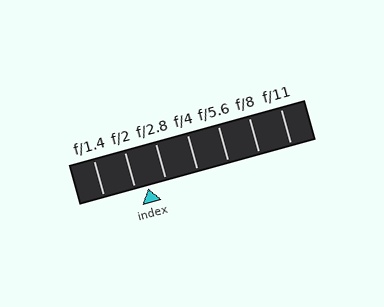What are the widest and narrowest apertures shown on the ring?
The widest aperture shown is f/1.4 and the narrowest is f/11.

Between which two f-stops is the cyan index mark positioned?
The index mark is between f/2 and f/2.8.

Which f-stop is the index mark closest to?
The index mark is closest to f/2.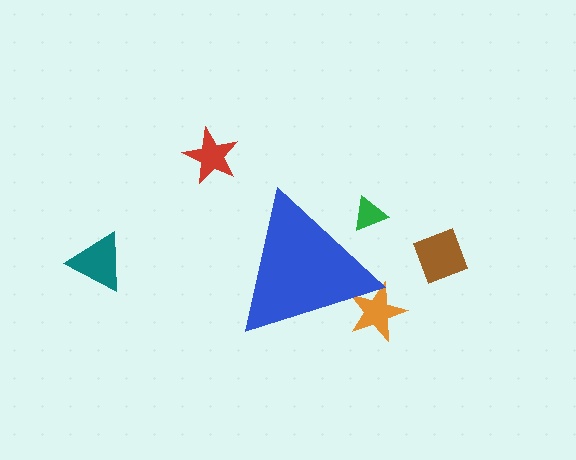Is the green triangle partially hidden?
Yes, the green triangle is partially hidden behind the blue triangle.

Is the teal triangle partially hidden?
No, the teal triangle is fully visible.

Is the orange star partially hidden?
Yes, the orange star is partially hidden behind the blue triangle.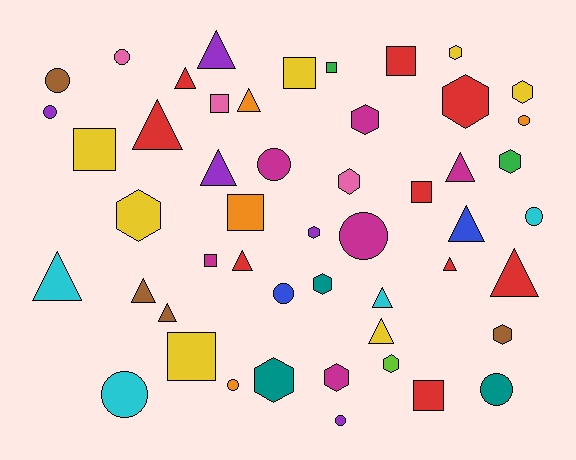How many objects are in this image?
There are 50 objects.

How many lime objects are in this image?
There is 1 lime object.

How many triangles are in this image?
There are 15 triangles.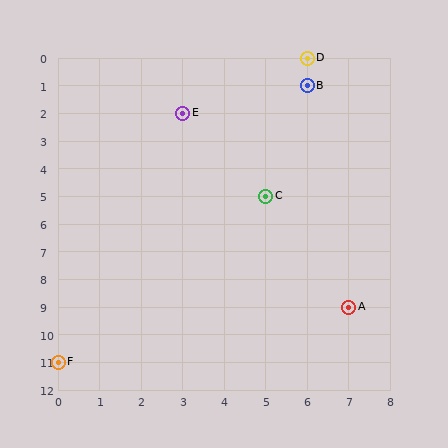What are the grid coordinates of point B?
Point B is at grid coordinates (6, 1).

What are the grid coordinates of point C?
Point C is at grid coordinates (5, 5).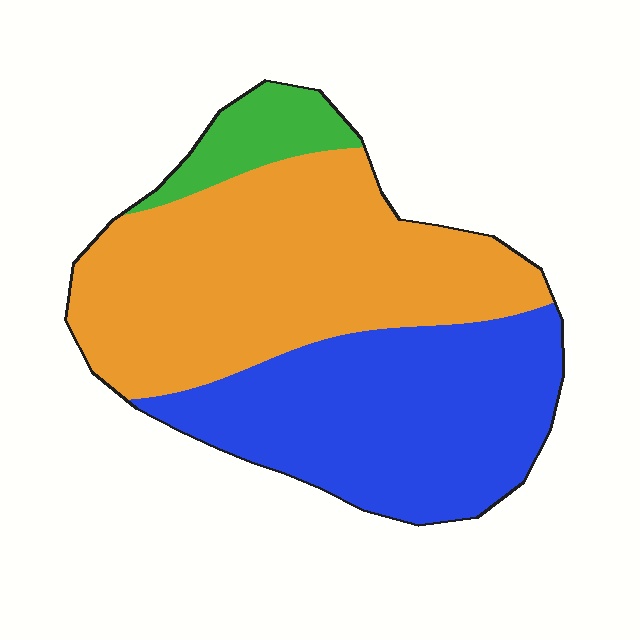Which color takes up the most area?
Orange, at roughly 50%.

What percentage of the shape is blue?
Blue takes up between a third and a half of the shape.